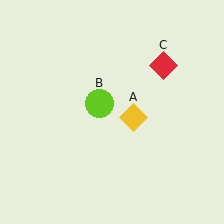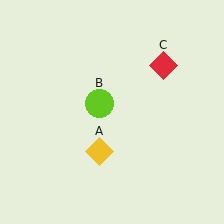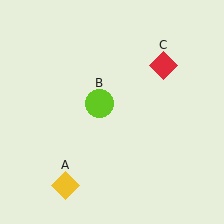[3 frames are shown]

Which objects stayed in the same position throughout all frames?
Lime circle (object B) and red diamond (object C) remained stationary.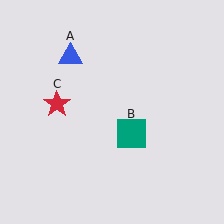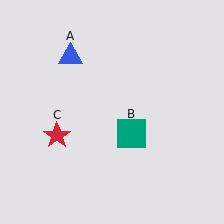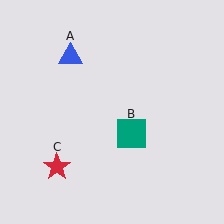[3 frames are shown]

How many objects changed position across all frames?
1 object changed position: red star (object C).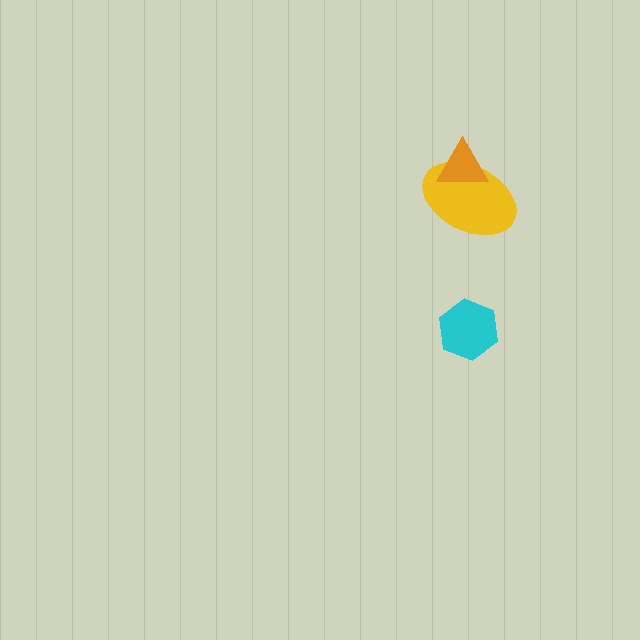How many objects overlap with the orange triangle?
1 object overlaps with the orange triangle.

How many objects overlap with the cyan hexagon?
0 objects overlap with the cyan hexagon.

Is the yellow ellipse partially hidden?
Yes, it is partially covered by another shape.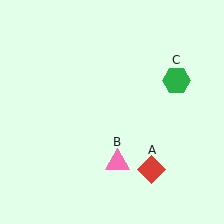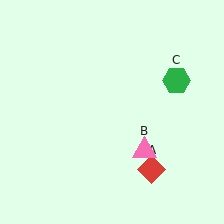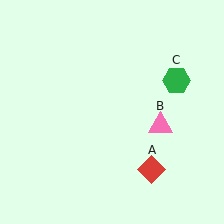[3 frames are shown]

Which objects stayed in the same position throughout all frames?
Red diamond (object A) and green hexagon (object C) remained stationary.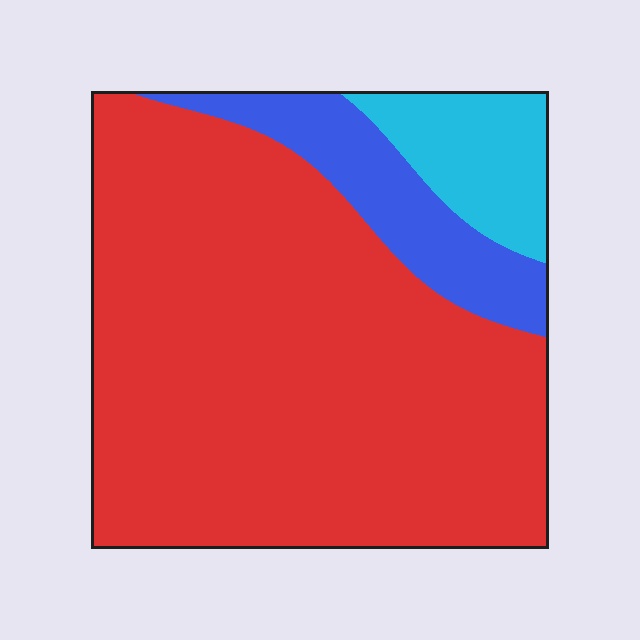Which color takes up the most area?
Red, at roughly 75%.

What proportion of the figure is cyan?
Cyan takes up about one tenth (1/10) of the figure.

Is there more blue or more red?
Red.